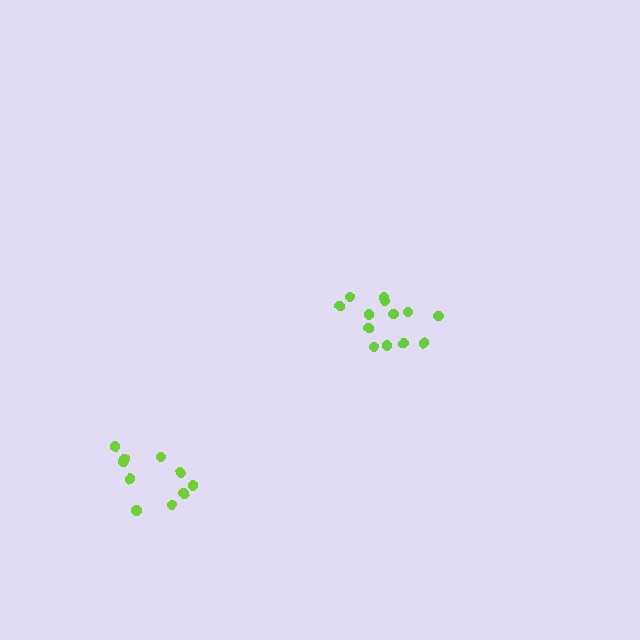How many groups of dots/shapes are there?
There are 2 groups.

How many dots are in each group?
Group 1: 13 dots, Group 2: 10 dots (23 total).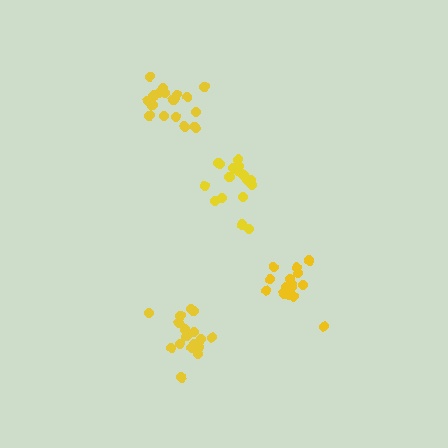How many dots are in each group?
Group 1: 19 dots, Group 2: 19 dots, Group 3: 19 dots, Group 4: 15 dots (72 total).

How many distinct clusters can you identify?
There are 4 distinct clusters.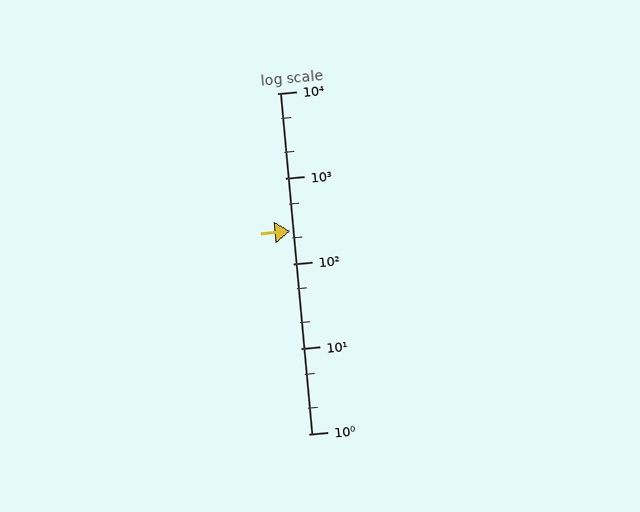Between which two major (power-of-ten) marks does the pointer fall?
The pointer is between 100 and 1000.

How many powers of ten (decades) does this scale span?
The scale spans 4 decades, from 1 to 10000.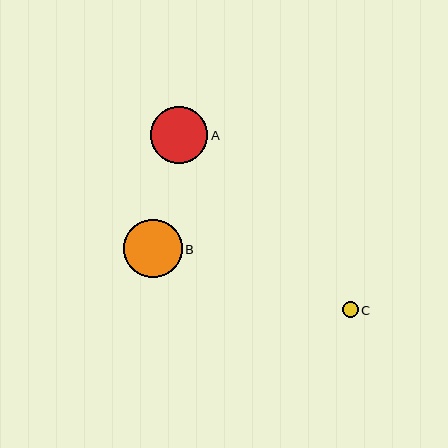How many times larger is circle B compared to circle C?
Circle B is approximately 3.6 times the size of circle C.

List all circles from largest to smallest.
From largest to smallest: B, A, C.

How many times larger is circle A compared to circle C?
Circle A is approximately 3.5 times the size of circle C.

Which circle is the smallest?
Circle C is the smallest with a size of approximately 16 pixels.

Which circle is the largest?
Circle B is the largest with a size of approximately 59 pixels.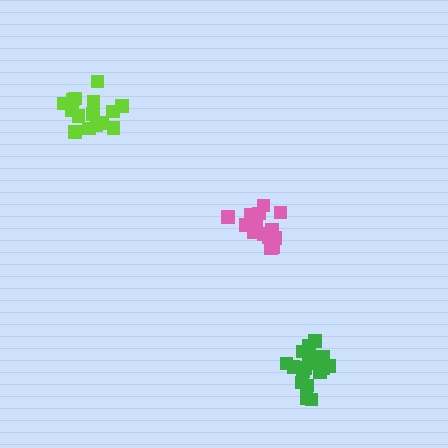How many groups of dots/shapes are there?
There are 3 groups.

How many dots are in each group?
Group 1: 15 dots, Group 2: 15 dots, Group 3: 18 dots (48 total).